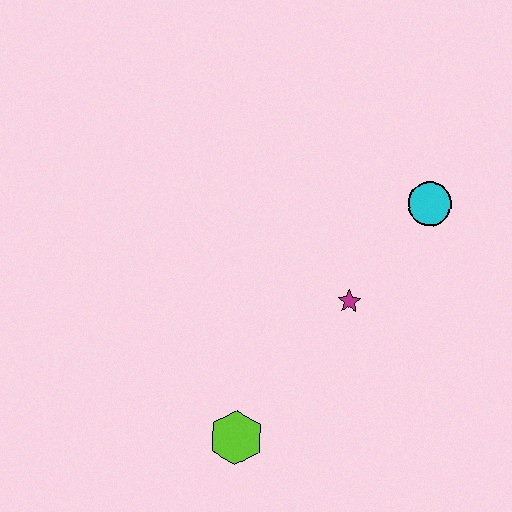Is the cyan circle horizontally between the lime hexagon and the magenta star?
No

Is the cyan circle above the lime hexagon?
Yes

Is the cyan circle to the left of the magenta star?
No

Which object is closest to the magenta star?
The cyan circle is closest to the magenta star.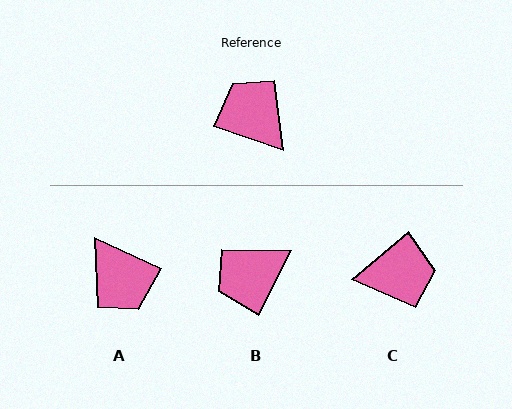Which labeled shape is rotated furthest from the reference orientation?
A, about 174 degrees away.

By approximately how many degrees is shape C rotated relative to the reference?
Approximately 121 degrees clockwise.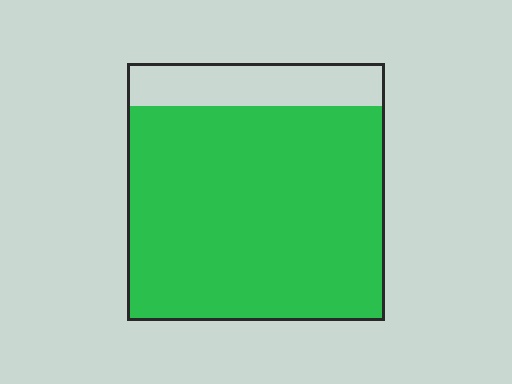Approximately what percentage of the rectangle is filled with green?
Approximately 85%.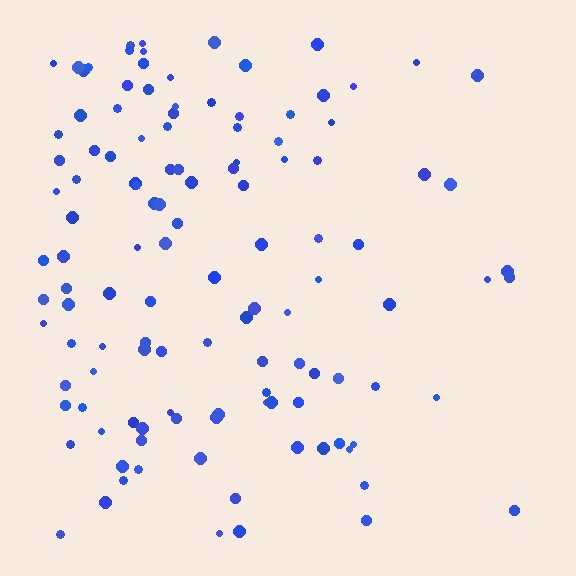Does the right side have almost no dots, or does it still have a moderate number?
Still a moderate number, just noticeably fewer than the left.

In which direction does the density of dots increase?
From right to left, with the left side densest.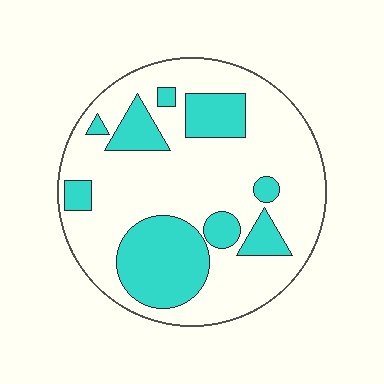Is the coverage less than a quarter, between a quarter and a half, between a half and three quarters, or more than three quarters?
Between a quarter and a half.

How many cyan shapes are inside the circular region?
9.